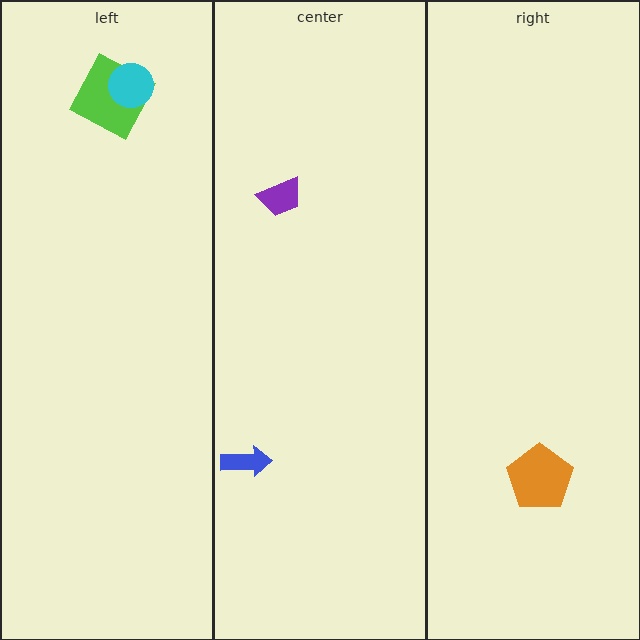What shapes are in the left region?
The lime square, the cyan circle.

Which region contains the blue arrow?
The center region.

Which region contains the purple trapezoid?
The center region.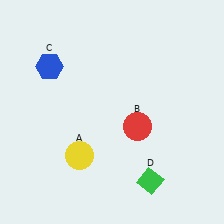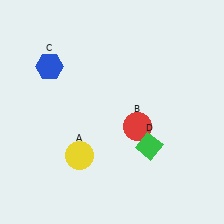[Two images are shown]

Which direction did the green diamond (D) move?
The green diamond (D) moved up.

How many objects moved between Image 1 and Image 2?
1 object moved between the two images.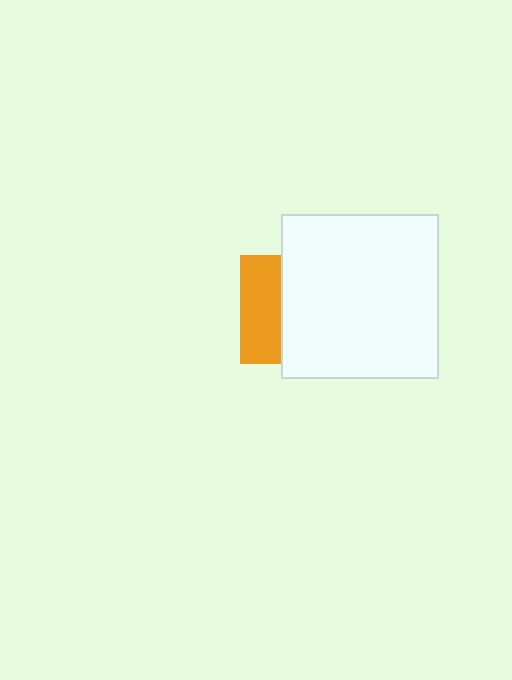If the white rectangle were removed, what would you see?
You would see the complete orange square.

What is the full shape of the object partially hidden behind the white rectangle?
The partially hidden object is an orange square.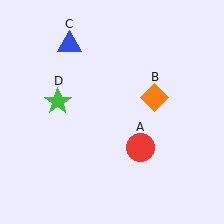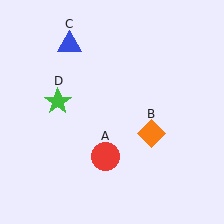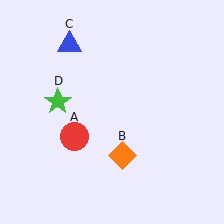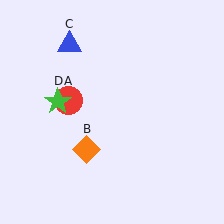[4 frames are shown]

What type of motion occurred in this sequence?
The red circle (object A), orange diamond (object B) rotated clockwise around the center of the scene.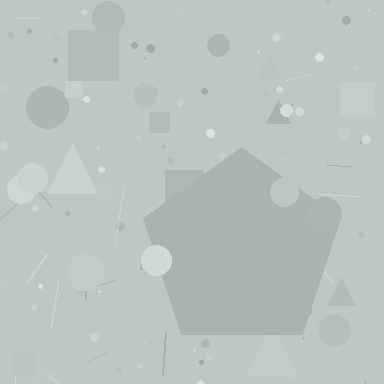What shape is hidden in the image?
A pentagon is hidden in the image.